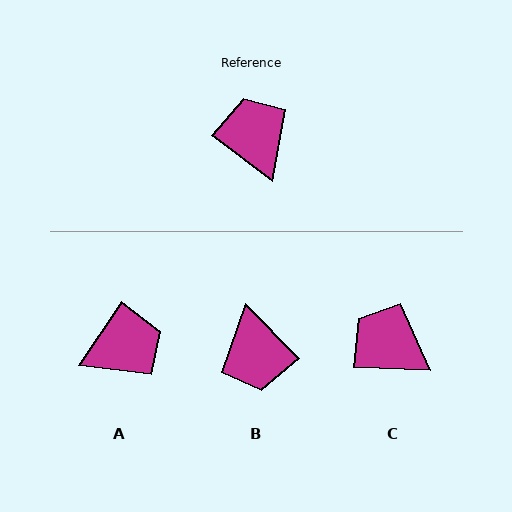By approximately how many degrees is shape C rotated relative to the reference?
Approximately 35 degrees counter-clockwise.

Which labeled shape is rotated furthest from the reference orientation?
B, about 171 degrees away.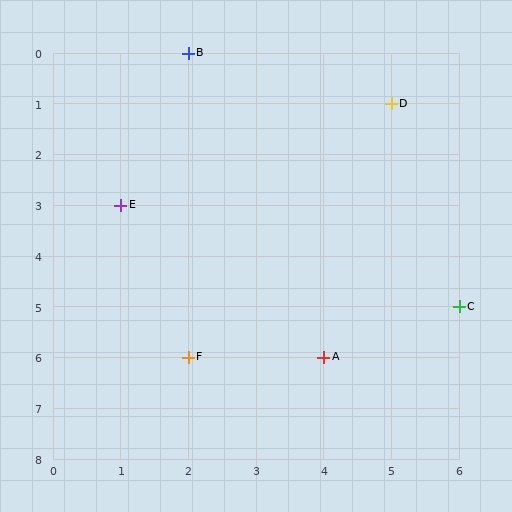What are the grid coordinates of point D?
Point D is at grid coordinates (5, 1).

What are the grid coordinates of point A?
Point A is at grid coordinates (4, 6).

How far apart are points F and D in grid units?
Points F and D are 3 columns and 5 rows apart (about 5.8 grid units diagonally).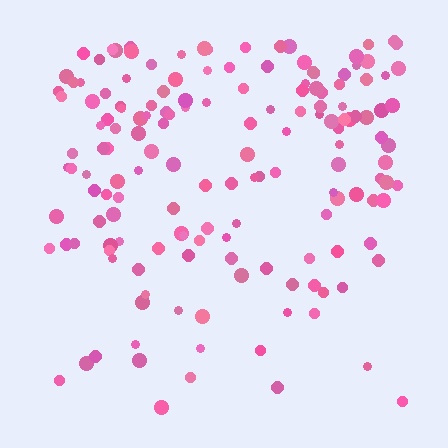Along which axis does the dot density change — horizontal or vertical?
Vertical.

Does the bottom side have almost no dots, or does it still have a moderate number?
Still a moderate number, just noticeably fewer than the top.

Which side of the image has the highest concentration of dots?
The top.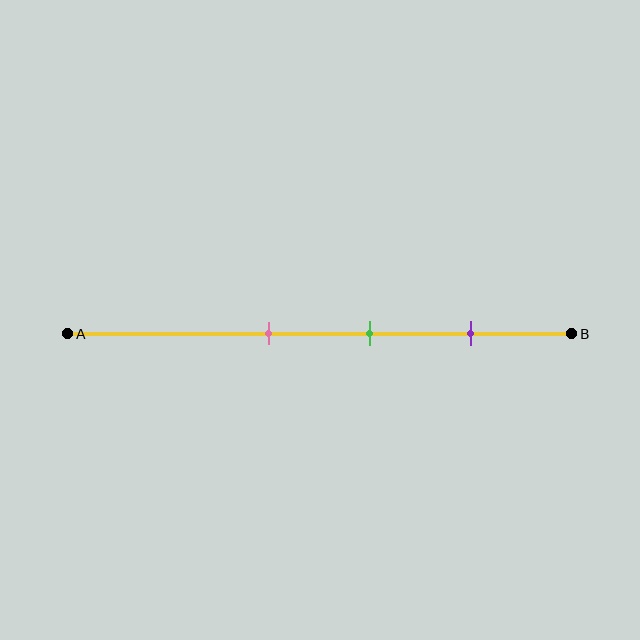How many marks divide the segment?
There are 3 marks dividing the segment.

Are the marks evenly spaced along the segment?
Yes, the marks are approximately evenly spaced.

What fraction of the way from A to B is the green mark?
The green mark is approximately 60% (0.6) of the way from A to B.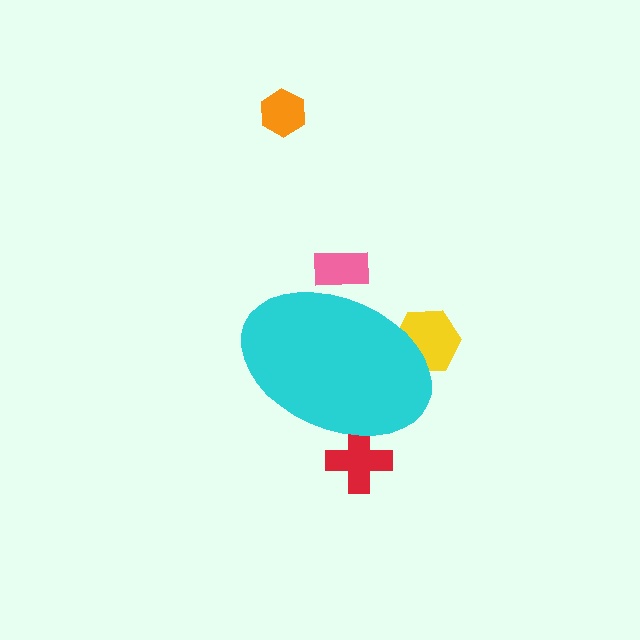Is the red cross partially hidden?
Yes, the red cross is partially hidden behind the cyan ellipse.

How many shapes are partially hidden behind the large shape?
3 shapes are partially hidden.